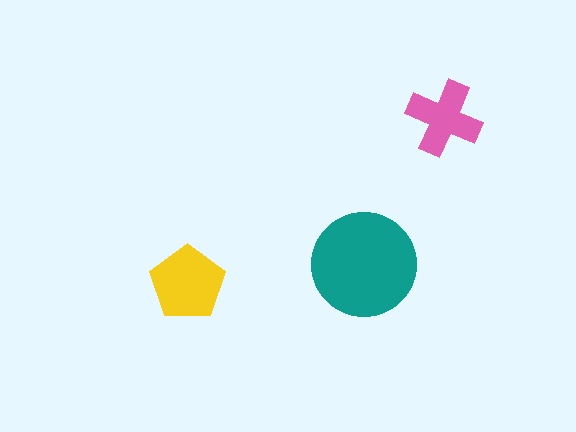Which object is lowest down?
The yellow pentagon is bottommost.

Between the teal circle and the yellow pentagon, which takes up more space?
The teal circle.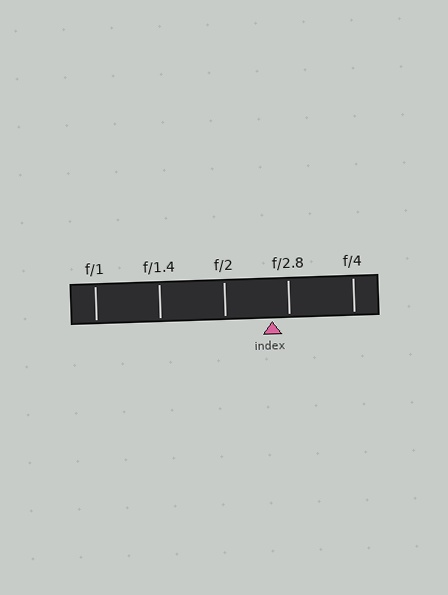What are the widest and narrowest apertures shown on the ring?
The widest aperture shown is f/1 and the narrowest is f/4.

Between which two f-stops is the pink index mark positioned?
The index mark is between f/2 and f/2.8.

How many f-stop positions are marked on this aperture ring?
There are 5 f-stop positions marked.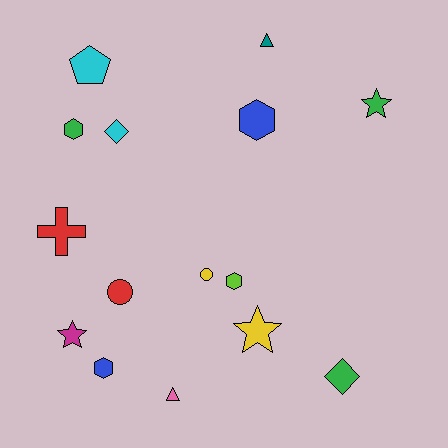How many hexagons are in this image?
There are 4 hexagons.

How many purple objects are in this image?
There are no purple objects.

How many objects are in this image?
There are 15 objects.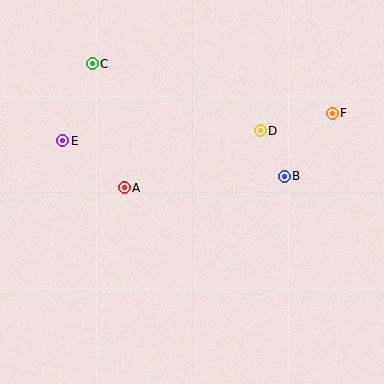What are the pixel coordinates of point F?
Point F is at (332, 113).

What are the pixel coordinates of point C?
Point C is at (92, 64).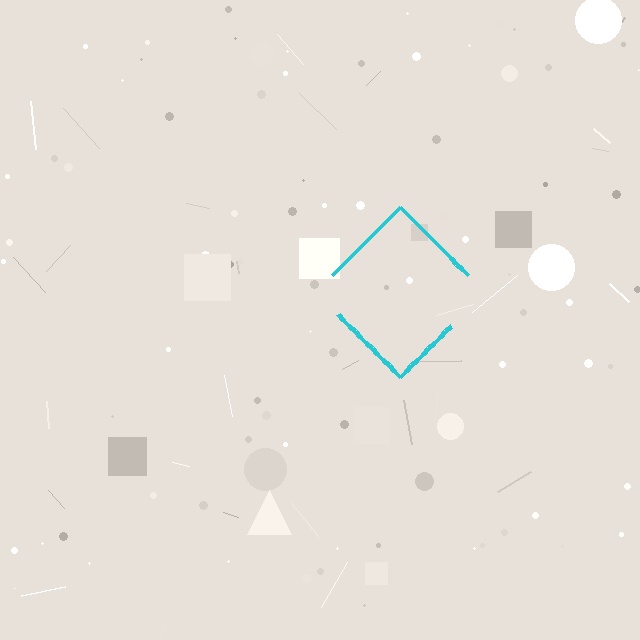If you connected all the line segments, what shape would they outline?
They would outline a diamond.